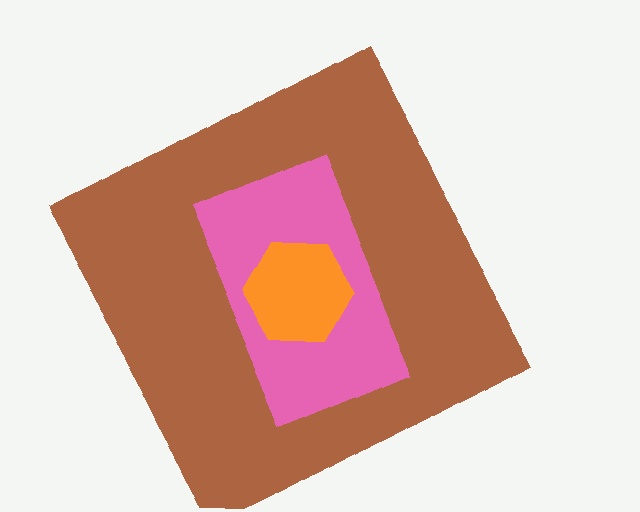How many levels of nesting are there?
3.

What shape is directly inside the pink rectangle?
The orange hexagon.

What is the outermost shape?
The brown square.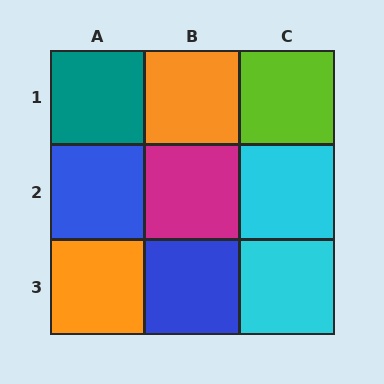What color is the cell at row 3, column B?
Blue.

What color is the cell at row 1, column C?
Lime.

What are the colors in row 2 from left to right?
Blue, magenta, cyan.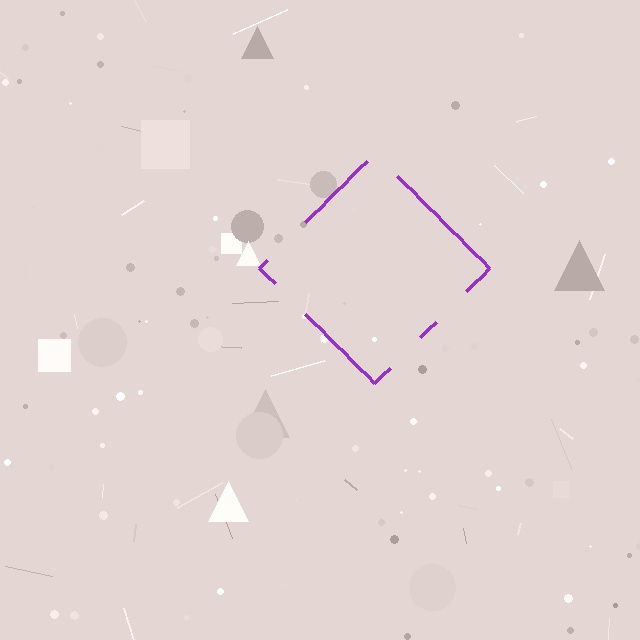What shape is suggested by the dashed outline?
The dashed outline suggests a diamond.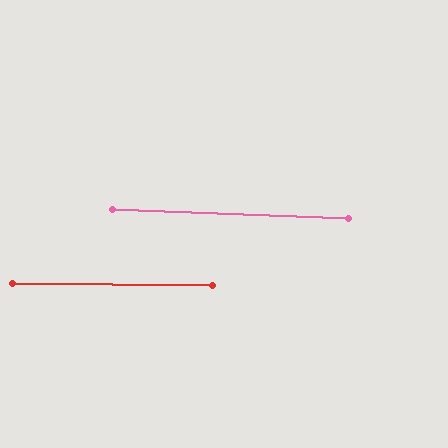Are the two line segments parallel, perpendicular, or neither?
Parallel — their directions differ by only 1.6°.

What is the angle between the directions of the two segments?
Approximately 2 degrees.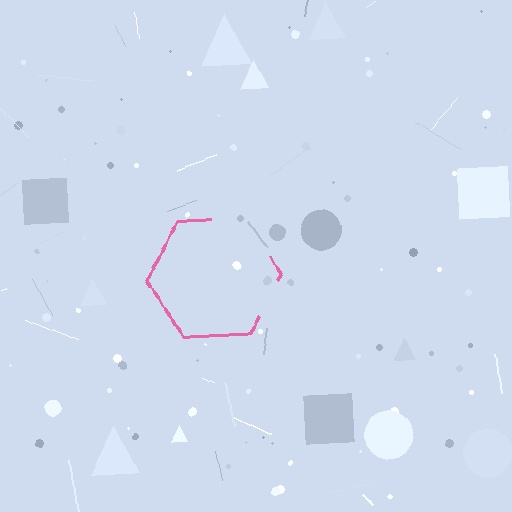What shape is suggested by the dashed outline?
The dashed outline suggests a hexagon.